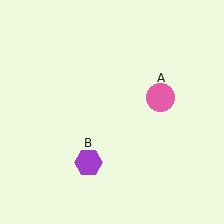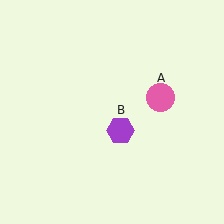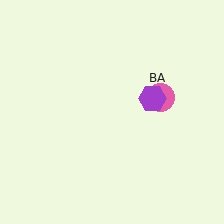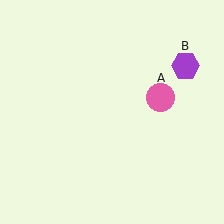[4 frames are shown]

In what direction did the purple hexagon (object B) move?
The purple hexagon (object B) moved up and to the right.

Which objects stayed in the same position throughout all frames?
Pink circle (object A) remained stationary.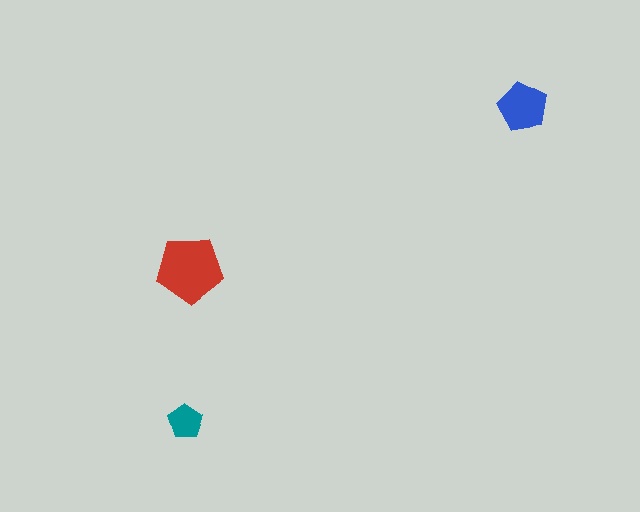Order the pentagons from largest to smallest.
the red one, the blue one, the teal one.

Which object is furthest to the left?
The teal pentagon is leftmost.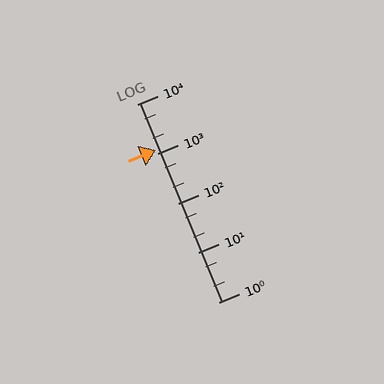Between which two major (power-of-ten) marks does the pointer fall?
The pointer is between 1000 and 10000.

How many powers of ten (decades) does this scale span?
The scale spans 4 decades, from 1 to 10000.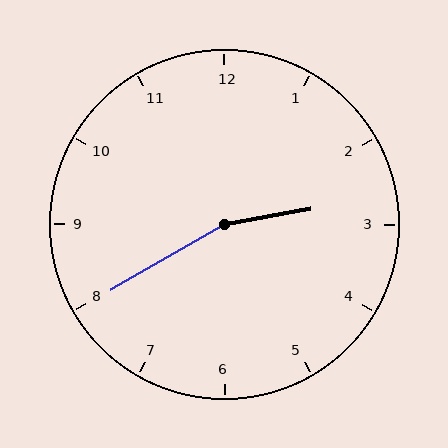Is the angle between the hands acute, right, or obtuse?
It is obtuse.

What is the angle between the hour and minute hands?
Approximately 160 degrees.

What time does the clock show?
2:40.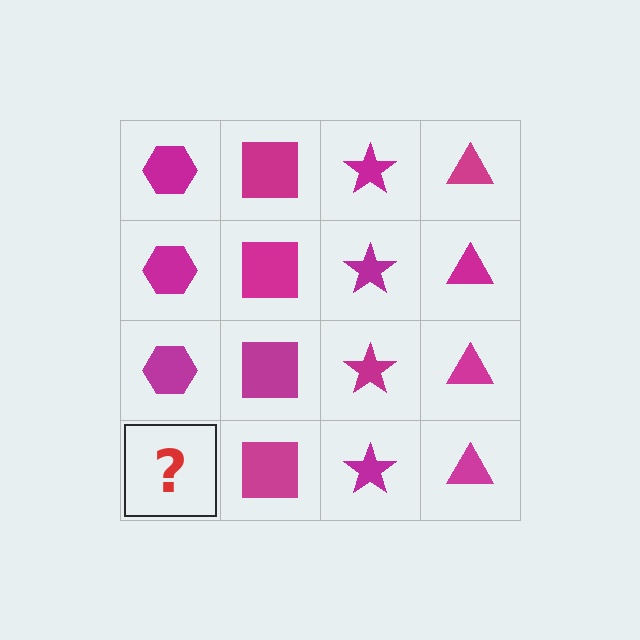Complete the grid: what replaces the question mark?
The question mark should be replaced with a magenta hexagon.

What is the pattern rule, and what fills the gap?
The rule is that each column has a consistent shape. The gap should be filled with a magenta hexagon.